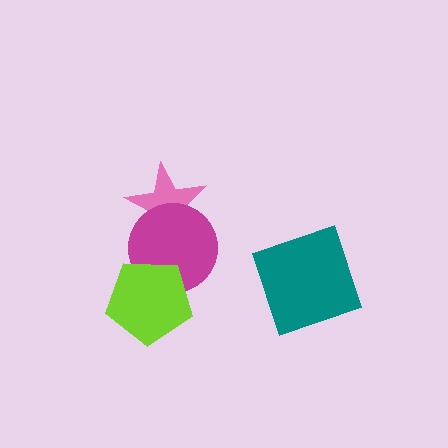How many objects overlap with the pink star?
1 object overlaps with the pink star.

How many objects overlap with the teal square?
0 objects overlap with the teal square.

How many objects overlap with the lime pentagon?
1 object overlaps with the lime pentagon.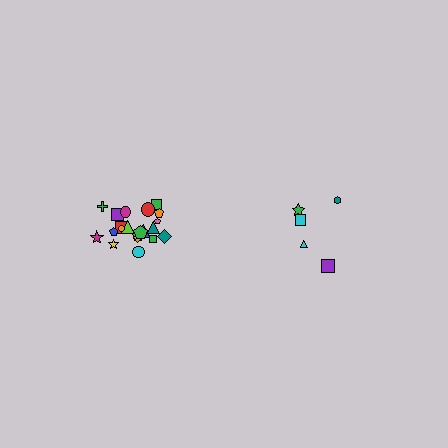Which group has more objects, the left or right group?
The left group.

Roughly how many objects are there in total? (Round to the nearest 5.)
Roughly 25 objects in total.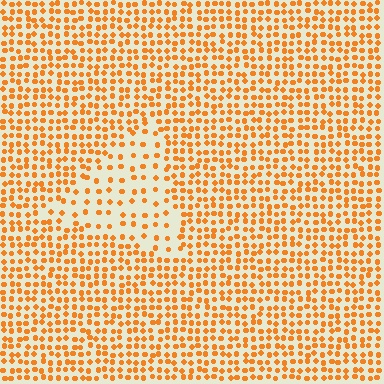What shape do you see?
I see a triangle.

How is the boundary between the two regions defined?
The boundary is defined by a change in element density (approximately 2.2x ratio). All elements are the same color, size, and shape.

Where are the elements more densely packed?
The elements are more densely packed outside the triangle boundary.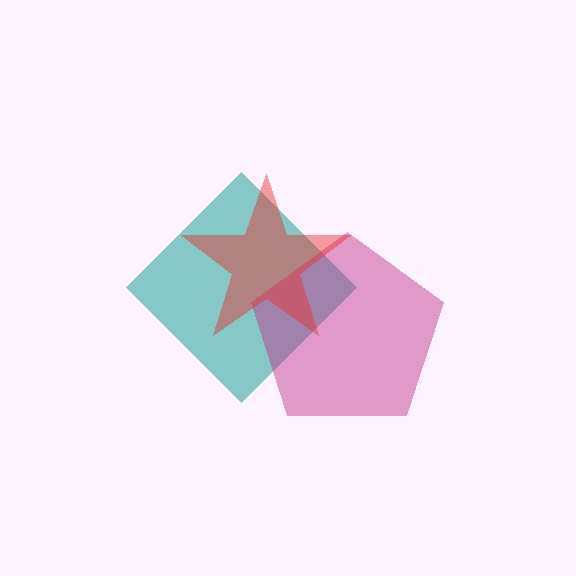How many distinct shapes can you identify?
There are 3 distinct shapes: a teal diamond, a magenta pentagon, a red star.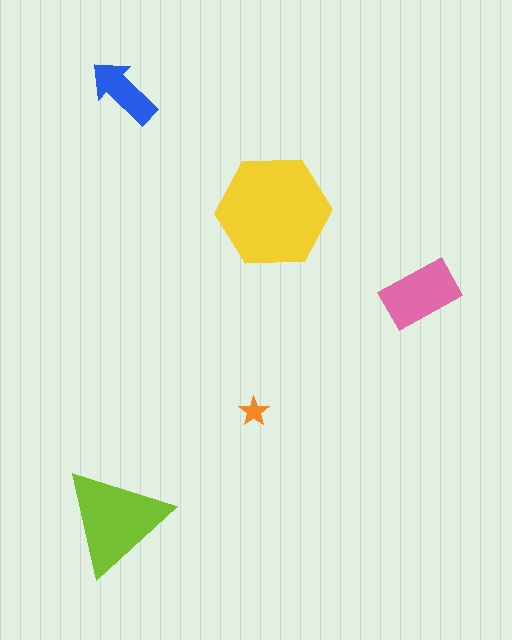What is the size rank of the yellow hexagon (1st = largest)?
1st.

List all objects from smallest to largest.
The orange star, the blue arrow, the pink rectangle, the lime triangle, the yellow hexagon.